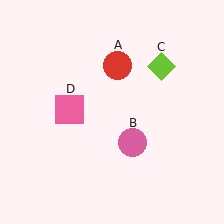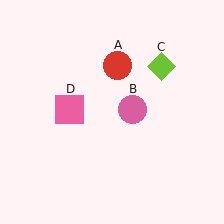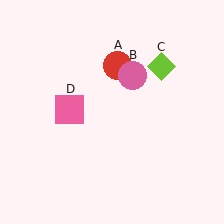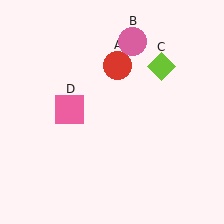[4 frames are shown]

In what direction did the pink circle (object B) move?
The pink circle (object B) moved up.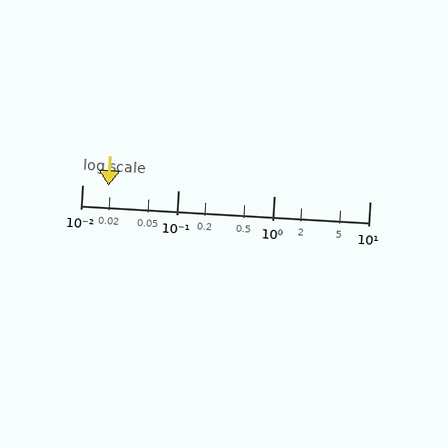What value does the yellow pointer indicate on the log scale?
The pointer indicates approximately 0.019.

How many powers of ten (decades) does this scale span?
The scale spans 3 decades, from 0.01 to 10.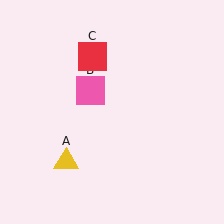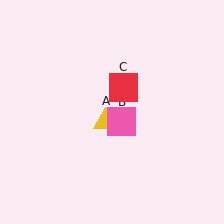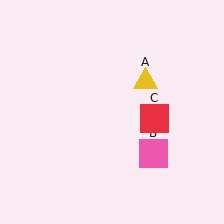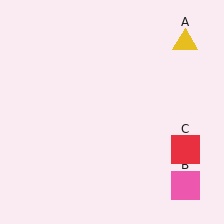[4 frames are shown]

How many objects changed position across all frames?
3 objects changed position: yellow triangle (object A), pink square (object B), red square (object C).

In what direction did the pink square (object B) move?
The pink square (object B) moved down and to the right.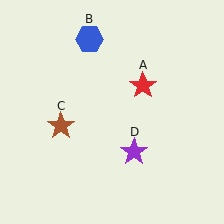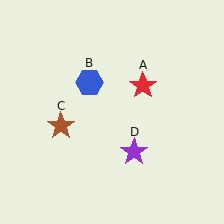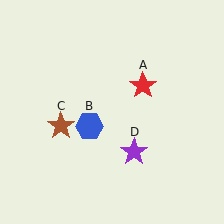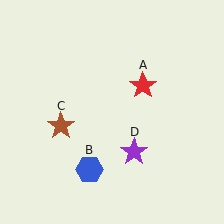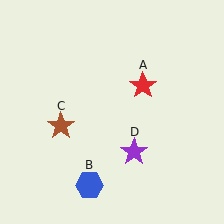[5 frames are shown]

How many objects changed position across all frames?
1 object changed position: blue hexagon (object B).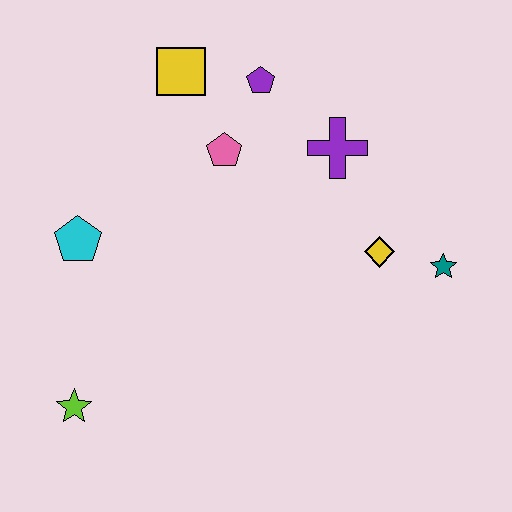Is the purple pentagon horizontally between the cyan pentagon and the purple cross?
Yes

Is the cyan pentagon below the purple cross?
Yes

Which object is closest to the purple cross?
The purple pentagon is closest to the purple cross.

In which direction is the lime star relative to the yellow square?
The lime star is below the yellow square.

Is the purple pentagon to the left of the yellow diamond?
Yes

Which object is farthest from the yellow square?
The lime star is farthest from the yellow square.